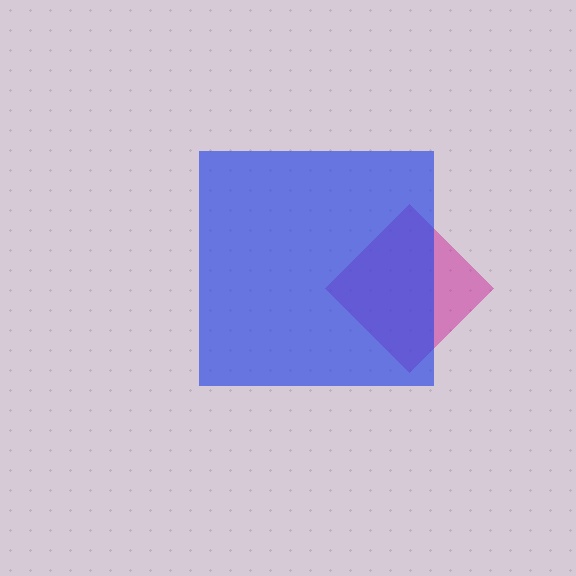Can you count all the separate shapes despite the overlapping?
Yes, there are 2 separate shapes.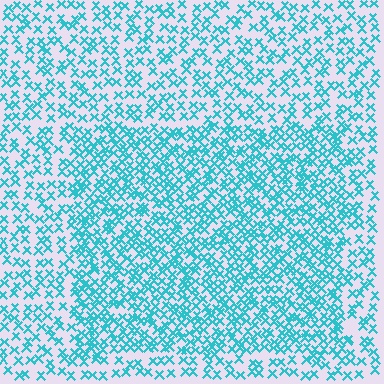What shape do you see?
I see a rectangle.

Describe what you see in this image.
The image contains small cyan elements arranged at two different densities. A rectangle-shaped region is visible where the elements are more densely packed than the surrounding area.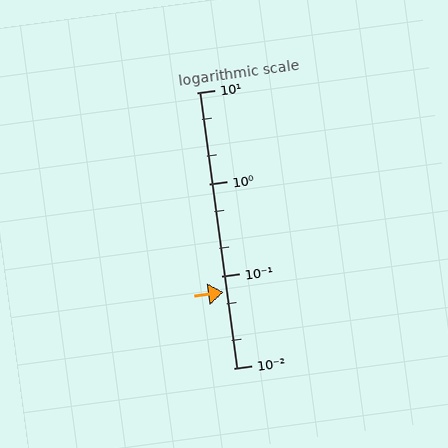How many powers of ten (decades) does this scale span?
The scale spans 3 decades, from 0.01 to 10.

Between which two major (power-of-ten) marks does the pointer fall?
The pointer is between 0.01 and 0.1.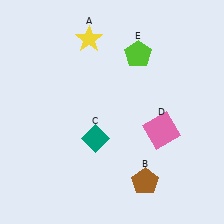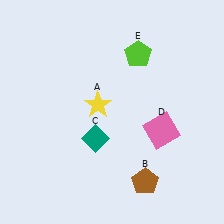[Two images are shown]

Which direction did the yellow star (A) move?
The yellow star (A) moved down.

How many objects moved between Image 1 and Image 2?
1 object moved between the two images.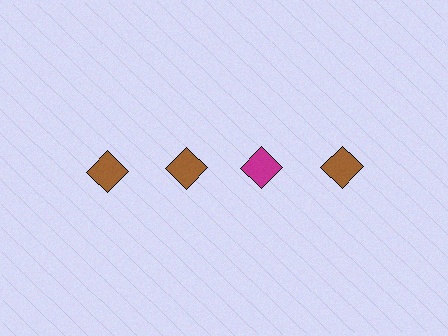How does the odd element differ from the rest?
It has a different color: magenta instead of brown.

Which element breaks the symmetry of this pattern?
The magenta diamond in the top row, center column breaks the symmetry. All other shapes are brown diamonds.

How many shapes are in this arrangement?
There are 4 shapes arranged in a grid pattern.